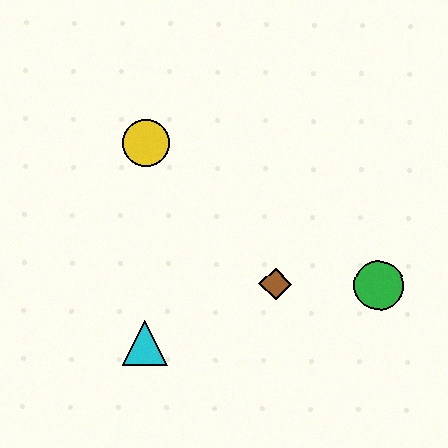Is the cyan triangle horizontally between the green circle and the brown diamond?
No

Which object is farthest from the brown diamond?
The yellow circle is farthest from the brown diamond.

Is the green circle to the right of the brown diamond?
Yes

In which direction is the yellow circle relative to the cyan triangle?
The yellow circle is above the cyan triangle.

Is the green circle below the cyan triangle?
No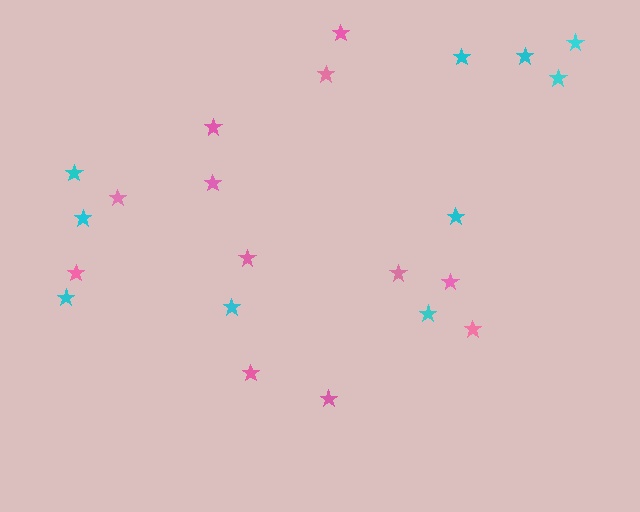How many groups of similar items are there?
There are 2 groups: one group of pink stars (12) and one group of cyan stars (10).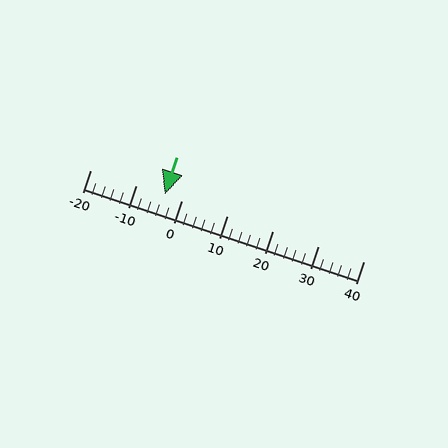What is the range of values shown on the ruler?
The ruler shows values from -20 to 40.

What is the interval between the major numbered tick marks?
The major tick marks are spaced 10 units apart.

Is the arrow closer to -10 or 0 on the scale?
The arrow is closer to 0.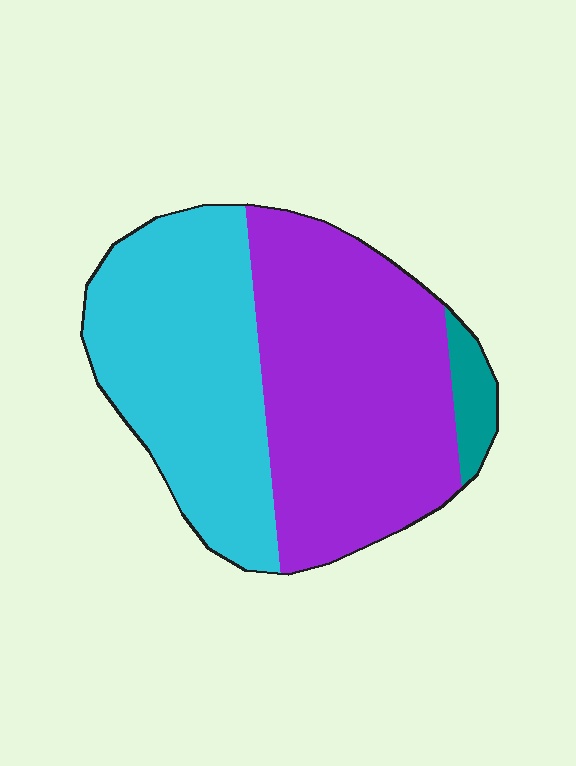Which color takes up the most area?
Purple, at roughly 50%.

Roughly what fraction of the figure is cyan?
Cyan takes up about two fifths (2/5) of the figure.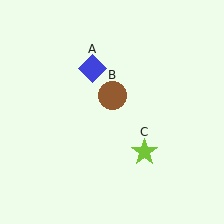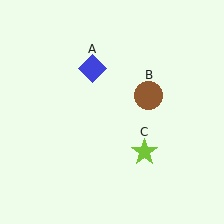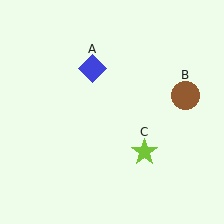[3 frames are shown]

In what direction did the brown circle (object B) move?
The brown circle (object B) moved right.